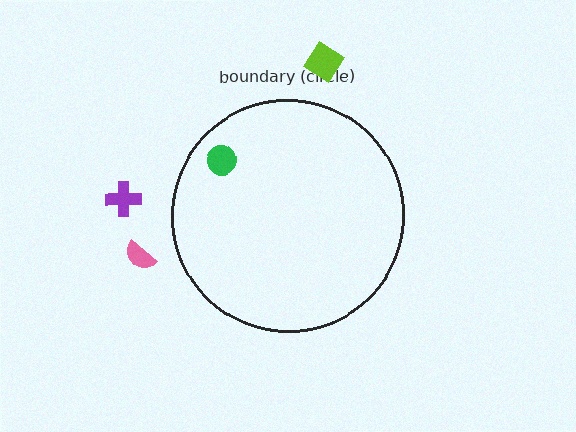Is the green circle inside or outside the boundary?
Inside.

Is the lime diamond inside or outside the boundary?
Outside.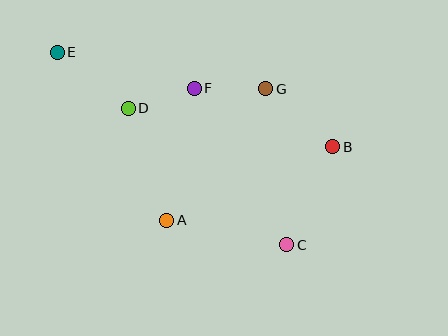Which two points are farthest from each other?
Points C and E are farthest from each other.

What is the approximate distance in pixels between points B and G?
The distance between B and G is approximately 89 pixels.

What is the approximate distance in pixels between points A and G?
The distance between A and G is approximately 165 pixels.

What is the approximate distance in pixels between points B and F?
The distance between B and F is approximately 150 pixels.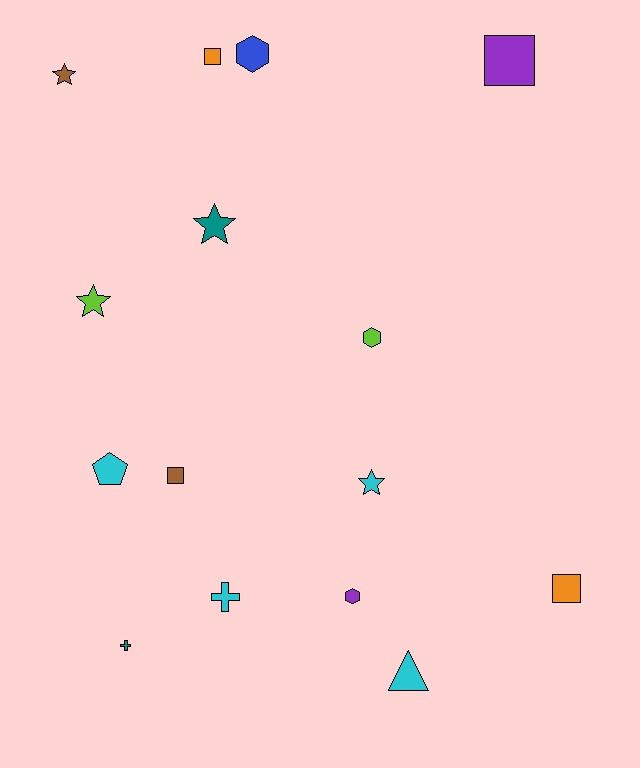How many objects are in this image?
There are 15 objects.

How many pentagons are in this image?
There is 1 pentagon.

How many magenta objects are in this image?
There are no magenta objects.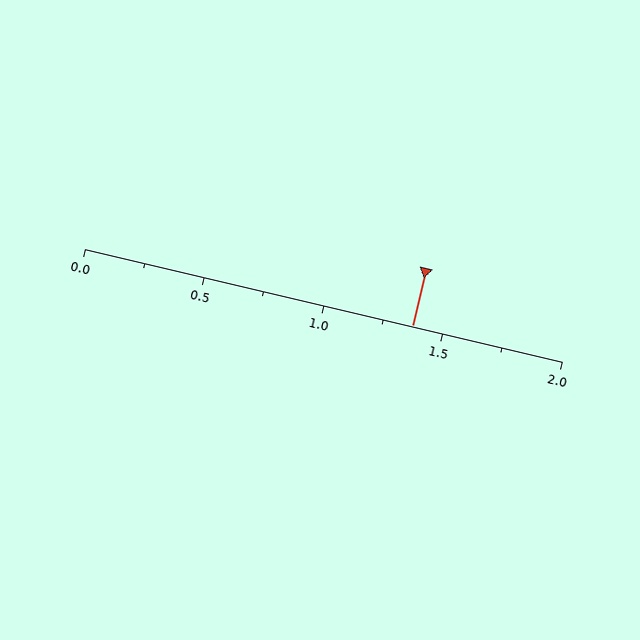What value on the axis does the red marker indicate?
The marker indicates approximately 1.38.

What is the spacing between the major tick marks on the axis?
The major ticks are spaced 0.5 apart.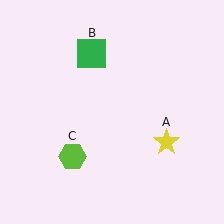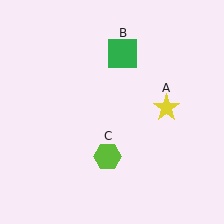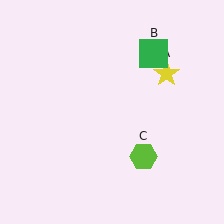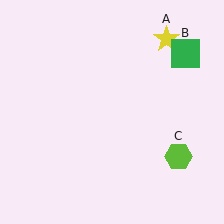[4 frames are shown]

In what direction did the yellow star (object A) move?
The yellow star (object A) moved up.